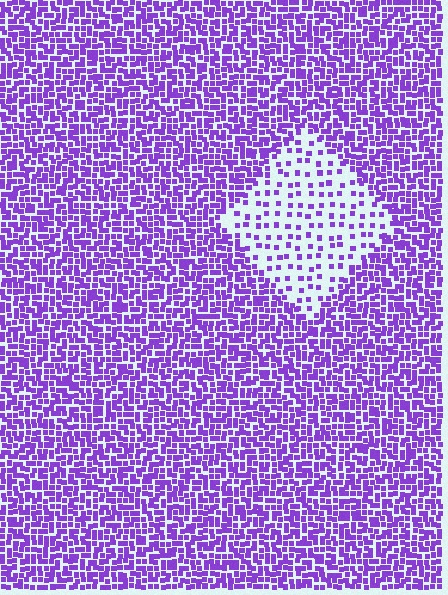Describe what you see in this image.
The image contains small purple elements arranged at two different densities. A diamond-shaped region is visible where the elements are less densely packed than the surrounding area.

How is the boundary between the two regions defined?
The boundary is defined by a change in element density (approximately 2.9x ratio). All elements are the same color, size, and shape.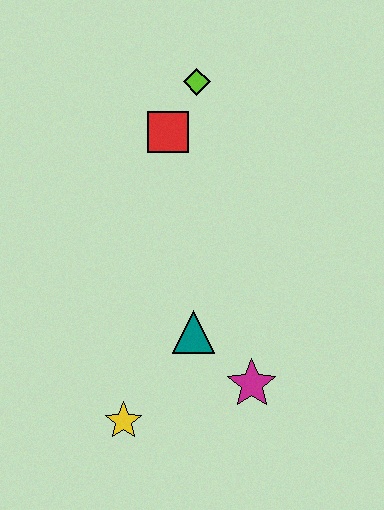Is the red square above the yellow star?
Yes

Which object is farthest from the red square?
The yellow star is farthest from the red square.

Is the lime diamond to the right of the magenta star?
No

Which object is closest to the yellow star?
The teal triangle is closest to the yellow star.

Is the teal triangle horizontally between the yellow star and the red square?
No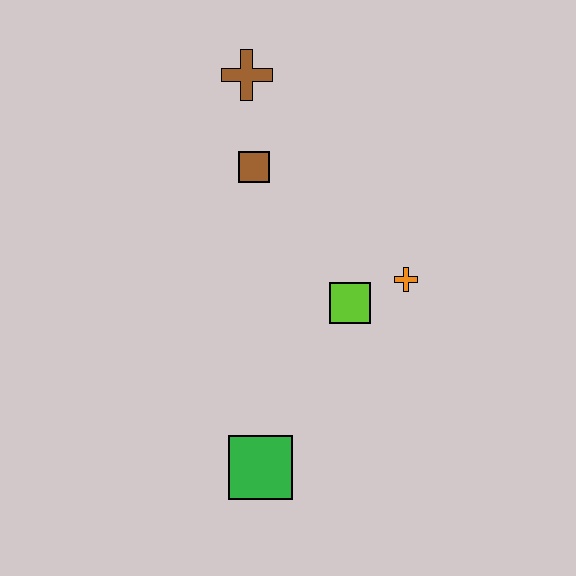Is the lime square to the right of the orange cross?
No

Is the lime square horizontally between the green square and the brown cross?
No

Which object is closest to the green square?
The lime square is closest to the green square.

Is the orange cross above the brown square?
No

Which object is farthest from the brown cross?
The green square is farthest from the brown cross.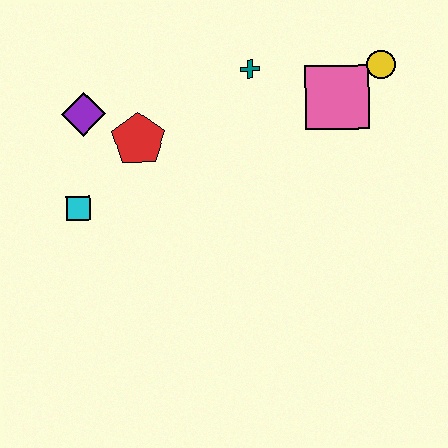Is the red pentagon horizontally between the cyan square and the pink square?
Yes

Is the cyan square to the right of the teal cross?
No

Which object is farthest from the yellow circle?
The cyan square is farthest from the yellow circle.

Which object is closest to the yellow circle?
The pink square is closest to the yellow circle.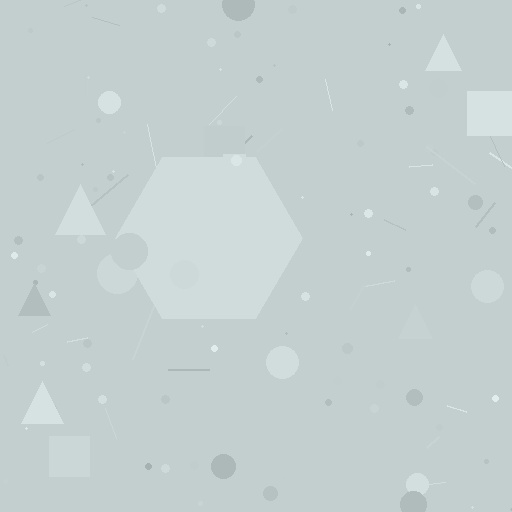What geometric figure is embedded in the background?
A hexagon is embedded in the background.